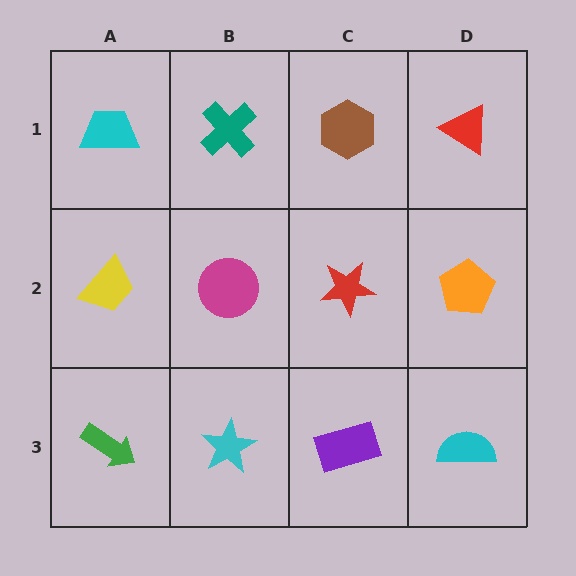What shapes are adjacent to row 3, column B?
A magenta circle (row 2, column B), a green arrow (row 3, column A), a purple rectangle (row 3, column C).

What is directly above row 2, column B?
A teal cross.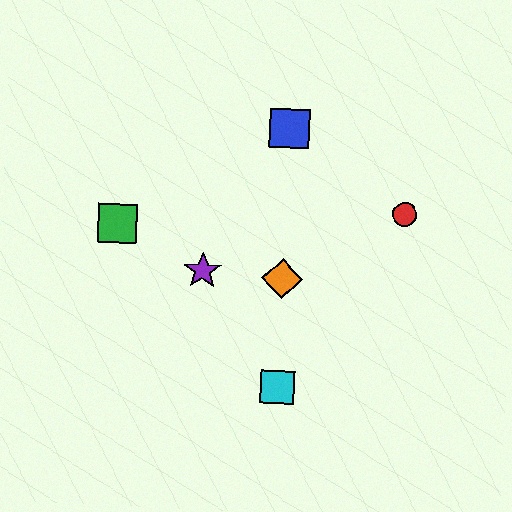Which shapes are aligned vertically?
The blue square, the yellow circle, the orange diamond, the cyan square are aligned vertically.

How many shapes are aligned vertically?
4 shapes (the blue square, the yellow circle, the orange diamond, the cyan square) are aligned vertically.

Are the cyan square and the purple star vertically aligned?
No, the cyan square is at x≈277 and the purple star is at x≈202.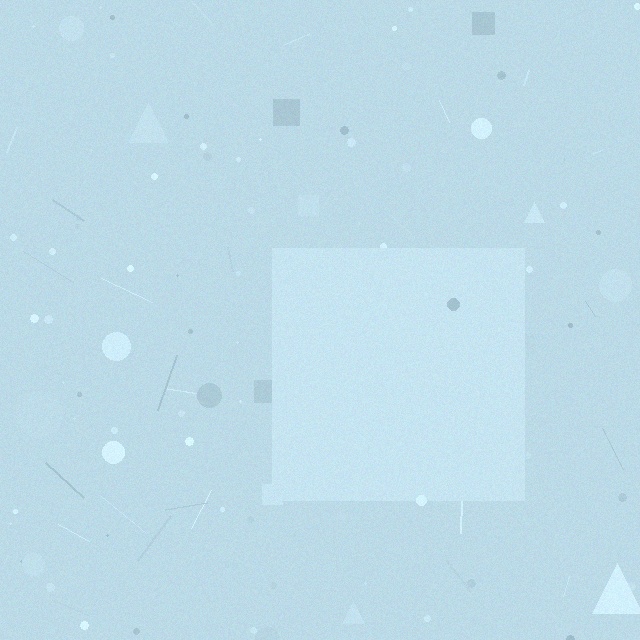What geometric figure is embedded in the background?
A square is embedded in the background.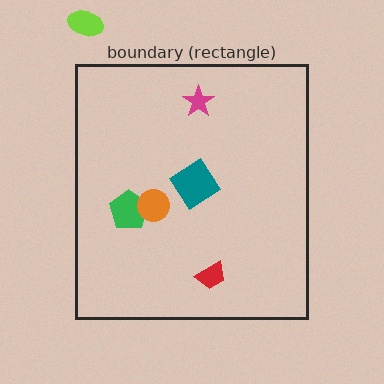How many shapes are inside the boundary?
5 inside, 1 outside.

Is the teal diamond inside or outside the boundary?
Inside.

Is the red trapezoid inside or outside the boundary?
Inside.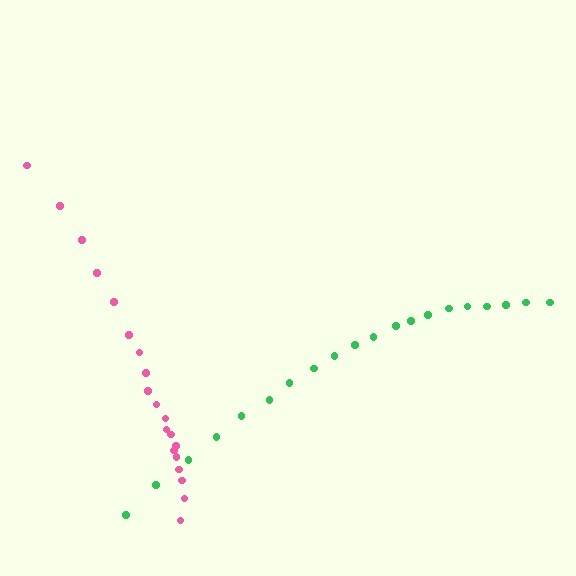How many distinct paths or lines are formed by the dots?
There are 2 distinct paths.